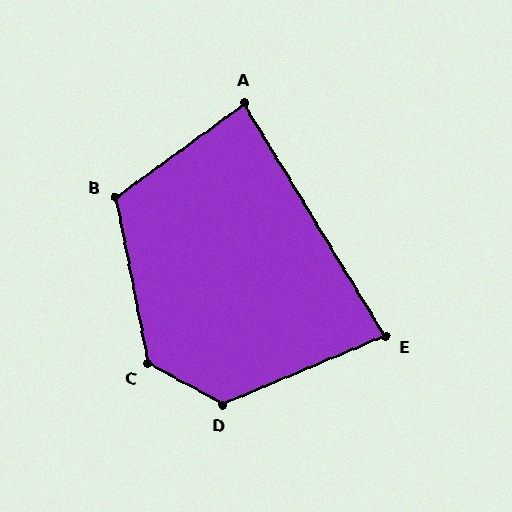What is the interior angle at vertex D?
Approximately 128 degrees (obtuse).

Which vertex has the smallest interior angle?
E, at approximately 82 degrees.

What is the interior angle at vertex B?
Approximately 115 degrees (obtuse).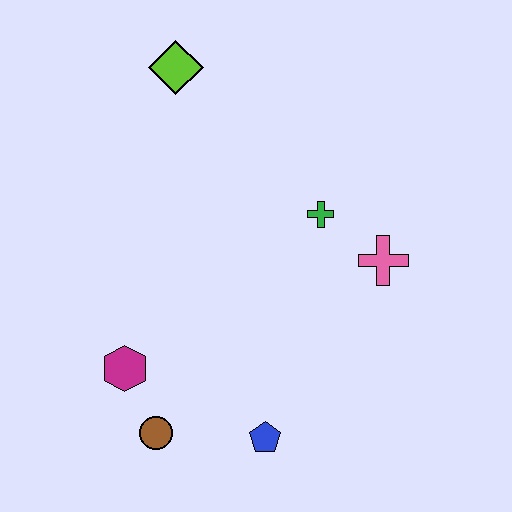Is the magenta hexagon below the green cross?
Yes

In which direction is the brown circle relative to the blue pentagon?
The brown circle is to the left of the blue pentagon.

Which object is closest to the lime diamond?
The green cross is closest to the lime diamond.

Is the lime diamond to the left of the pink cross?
Yes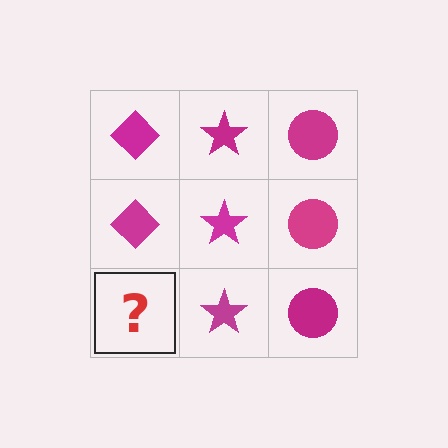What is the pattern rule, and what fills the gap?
The rule is that each column has a consistent shape. The gap should be filled with a magenta diamond.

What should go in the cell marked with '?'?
The missing cell should contain a magenta diamond.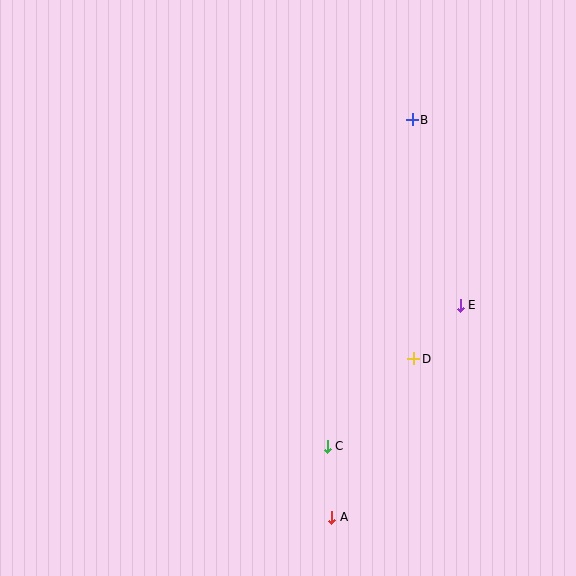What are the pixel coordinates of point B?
Point B is at (412, 120).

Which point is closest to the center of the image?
Point D at (414, 359) is closest to the center.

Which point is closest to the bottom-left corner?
Point A is closest to the bottom-left corner.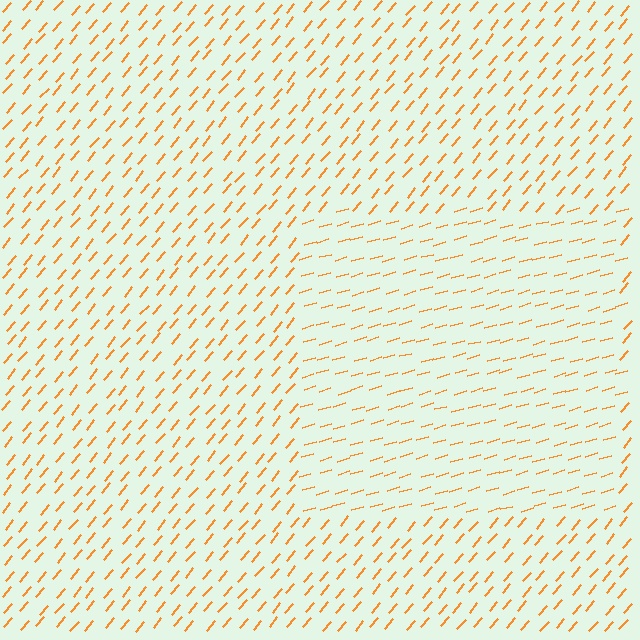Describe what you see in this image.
The image is filled with small orange line segments. A rectangle region in the image has lines oriented differently from the surrounding lines, creating a visible texture boundary.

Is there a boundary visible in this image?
Yes, there is a texture boundary formed by a change in line orientation.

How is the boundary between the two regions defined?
The boundary is defined purely by a change in line orientation (approximately 33 degrees difference). All lines are the same color and thickness.